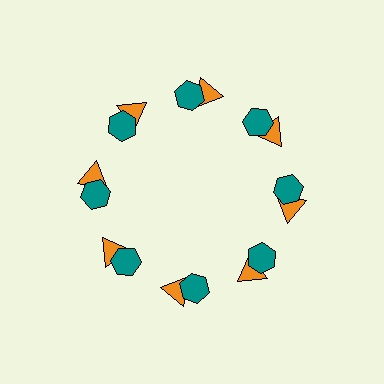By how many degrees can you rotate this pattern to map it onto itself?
The pattern maps onto itself every 45 degrees of rotation.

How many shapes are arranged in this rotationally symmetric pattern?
There are 16 shapes, arranged in 8 groups of 2.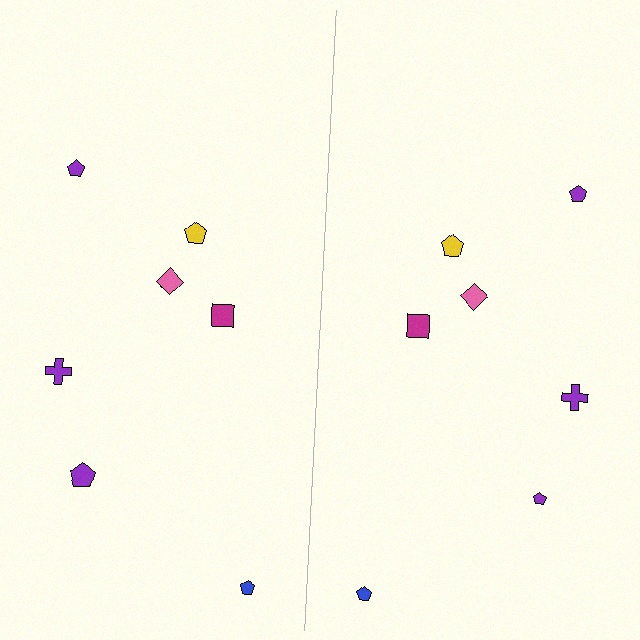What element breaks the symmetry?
The purple pentagon on the right side has a different size than its mirror counterpart.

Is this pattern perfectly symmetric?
No, the pattern is not perfectly symmetric. The purple pentagon on the right side has a different size than its mirror counterpart.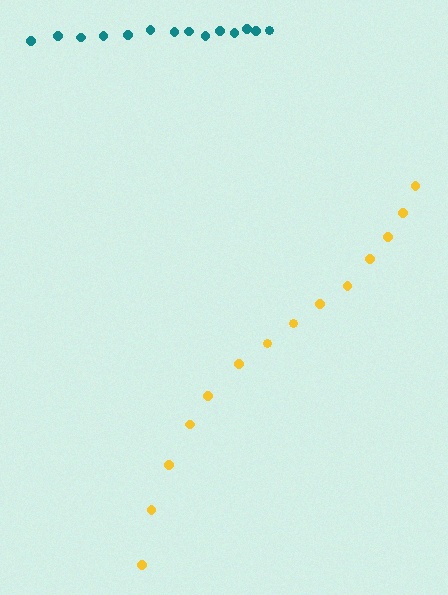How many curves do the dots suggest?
There are 2 distinct paths.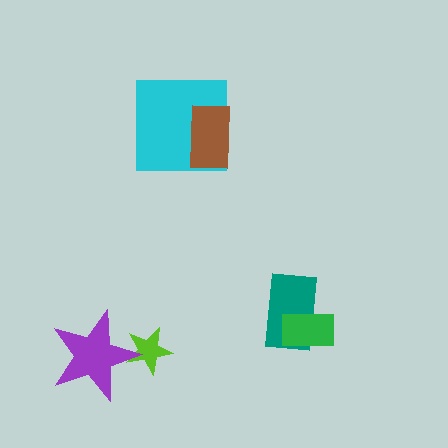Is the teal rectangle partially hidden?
Yes, it is partially covered by another shape.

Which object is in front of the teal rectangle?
The green rectangle is in front of the teal rectangle.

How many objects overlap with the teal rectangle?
1 object overlaps with the teal rectangle.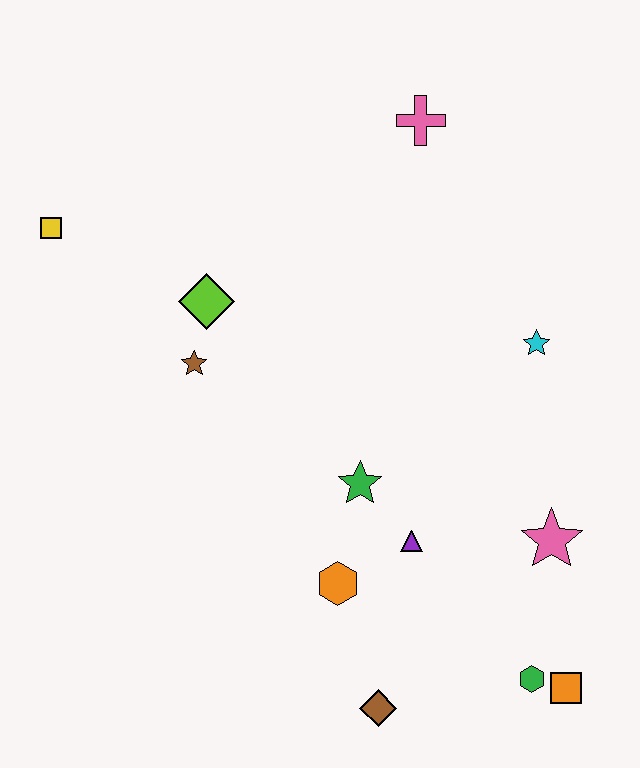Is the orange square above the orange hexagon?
No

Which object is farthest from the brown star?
The orange square is farthest from the brown star.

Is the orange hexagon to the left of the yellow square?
No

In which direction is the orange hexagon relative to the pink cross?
The orange hexagon is below the pink cross.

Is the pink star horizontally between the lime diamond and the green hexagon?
No